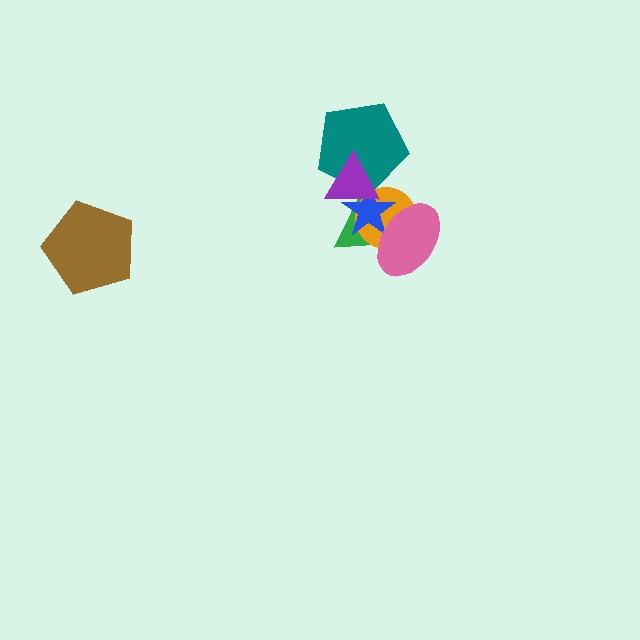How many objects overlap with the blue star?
5 objects overlap with the blue star.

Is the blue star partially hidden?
Yes, it is partially covered by another shape.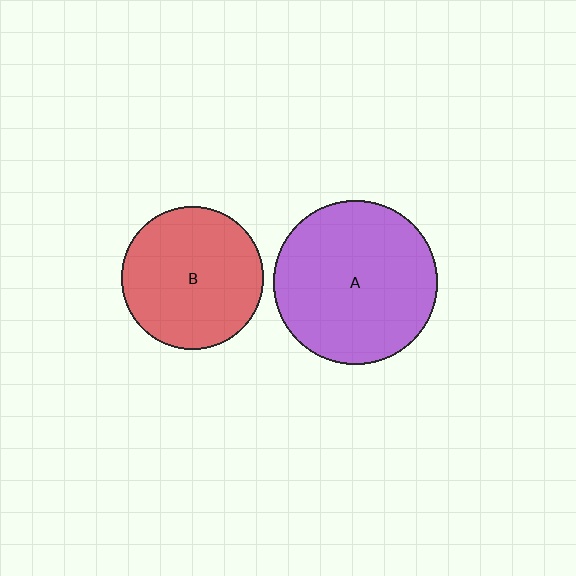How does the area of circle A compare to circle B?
Approximately 1.3 times.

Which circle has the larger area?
Circle A (purple).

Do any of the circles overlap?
No, none of the circles overlap.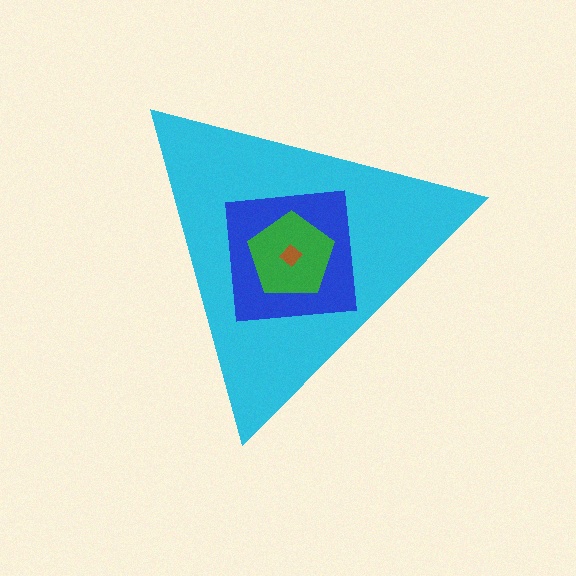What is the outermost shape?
The cyan triangle.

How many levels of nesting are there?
4.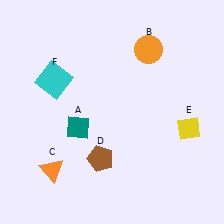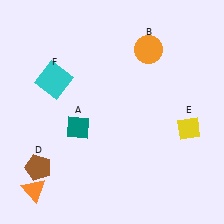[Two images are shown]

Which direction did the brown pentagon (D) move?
The brown pentagon (D) moved left.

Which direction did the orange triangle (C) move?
The orange triangle (C) moved down.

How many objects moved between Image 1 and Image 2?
2 objects moved between the two images.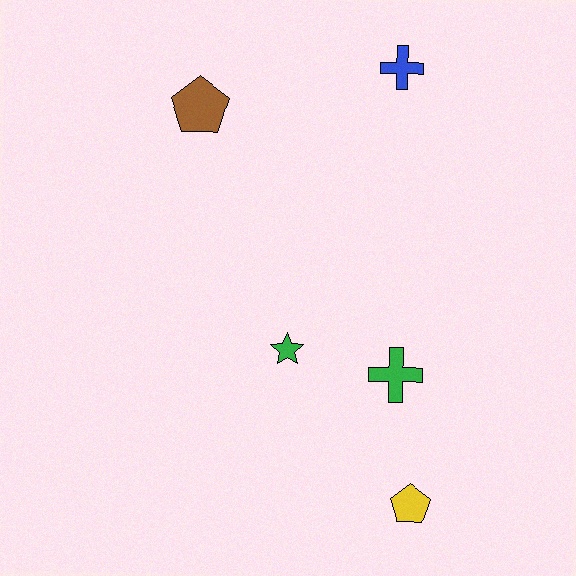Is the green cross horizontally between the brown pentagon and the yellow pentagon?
Yes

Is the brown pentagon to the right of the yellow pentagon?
No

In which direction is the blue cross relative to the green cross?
The blue cross is above the green cross.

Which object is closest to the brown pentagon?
The blue cross is closest to the brown pentagon.